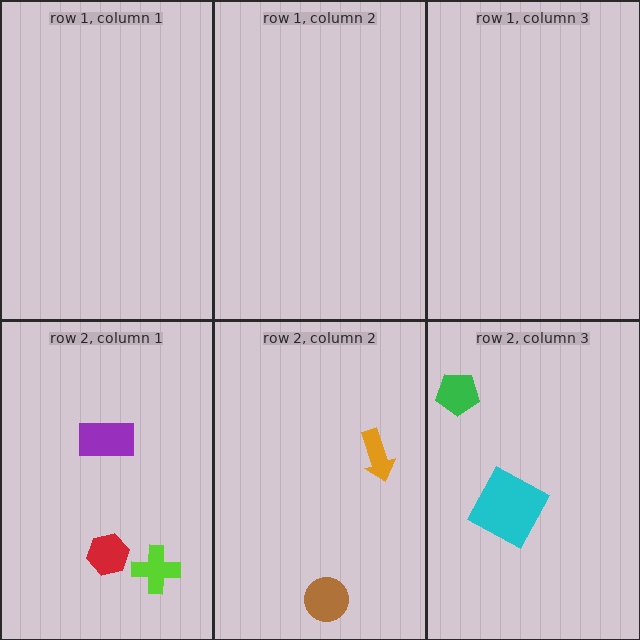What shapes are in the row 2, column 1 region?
The red hexagon, the lime cross, the purple rectangle.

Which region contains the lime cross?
The row 2, column 1 region.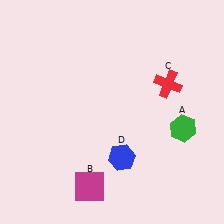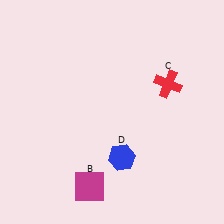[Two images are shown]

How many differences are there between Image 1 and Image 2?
There is 1 difference between the two images.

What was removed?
The green hexagon (A) was removed in Image 2.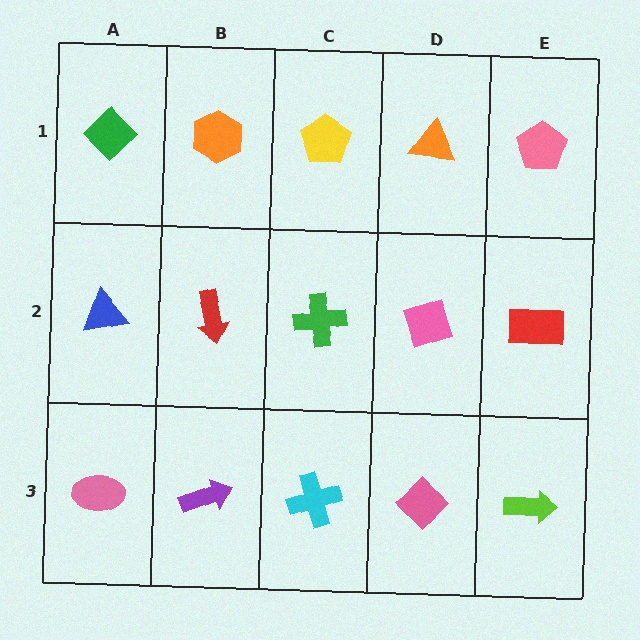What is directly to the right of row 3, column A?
A purple arrow.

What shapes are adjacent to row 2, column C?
A yellow pentagon (row 1, column C), a cyan cross (row 3, column C), a red arrow (row 2, column B), a pink diamond (row 2, column D).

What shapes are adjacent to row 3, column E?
A red rectangle (row 2, column E), a pink diamond (row 3, column D).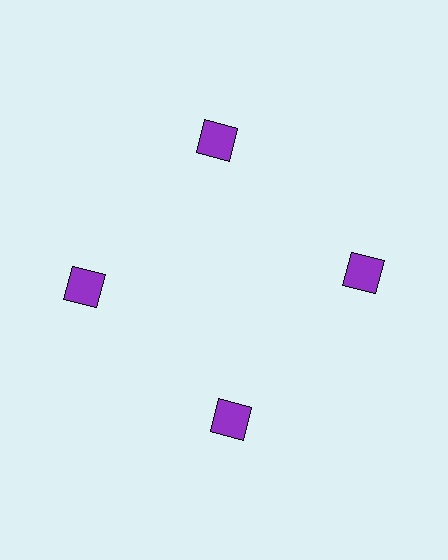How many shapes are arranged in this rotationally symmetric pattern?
There are 4 shapes, arranged in 4 groups of 1.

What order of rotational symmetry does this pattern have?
This pattern has 4-fold rotational symmetry.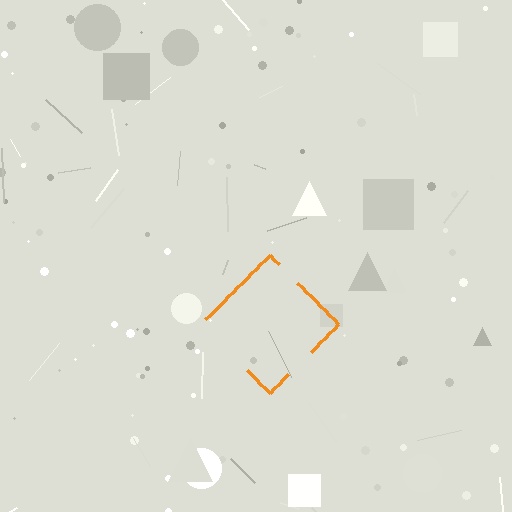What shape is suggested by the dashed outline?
The dashed outline suggests a diamond.